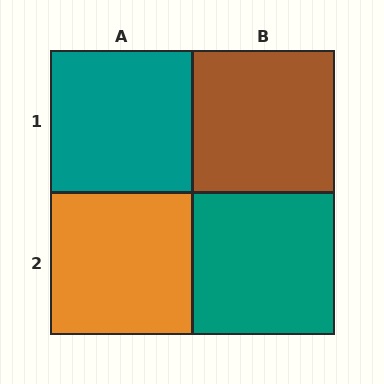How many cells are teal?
2 cells are teal.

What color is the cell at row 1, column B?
Brown.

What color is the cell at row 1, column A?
Teal.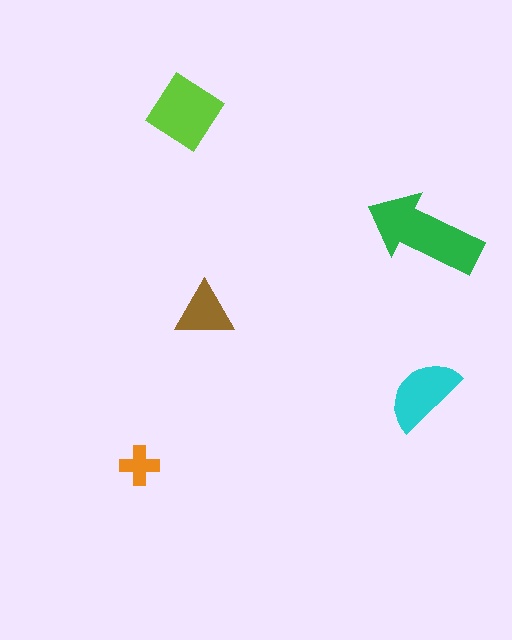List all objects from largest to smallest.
The green arrow, the lime diamond, the cyan semicircle, the brown triangle, the orange cross.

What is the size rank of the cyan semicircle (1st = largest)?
3rd.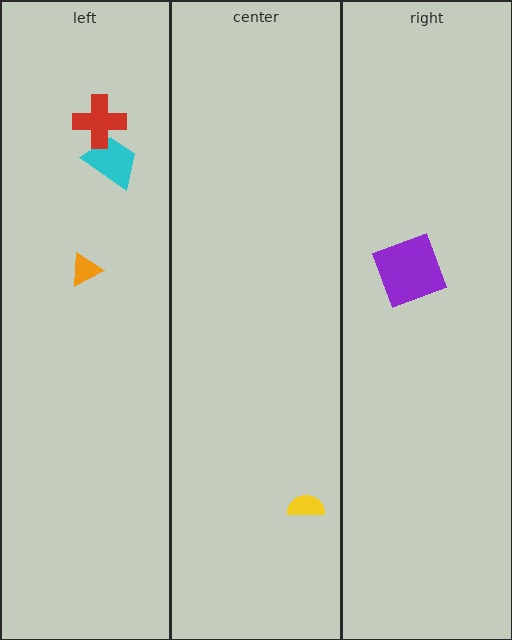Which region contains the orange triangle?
The left region.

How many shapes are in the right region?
1.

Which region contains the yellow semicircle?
The center region.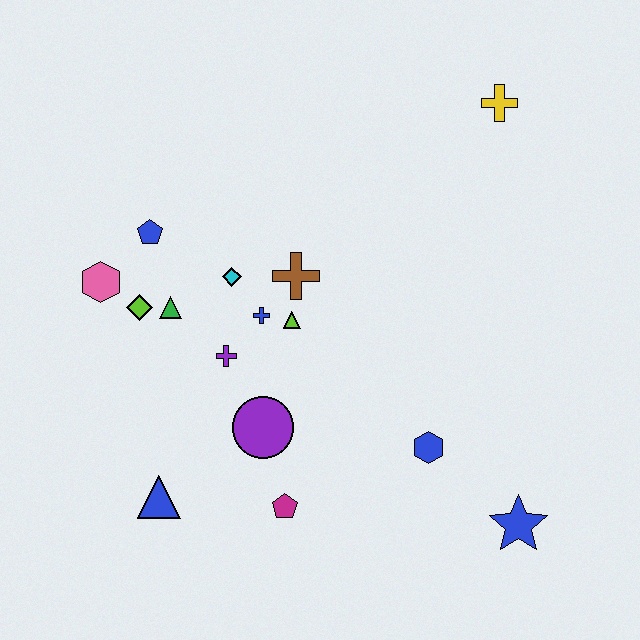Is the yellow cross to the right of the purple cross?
Yes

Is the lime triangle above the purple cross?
Yes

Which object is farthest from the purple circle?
The yellow cross is farthest from the purple circle.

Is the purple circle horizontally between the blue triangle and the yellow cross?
Yes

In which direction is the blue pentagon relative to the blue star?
The blue pentagon is to the left of the blue star.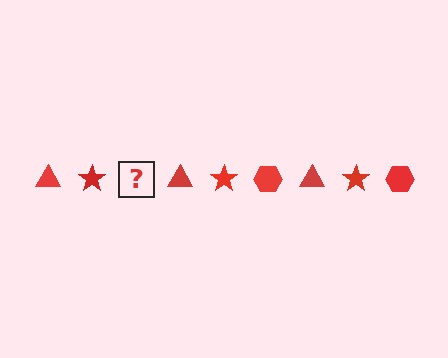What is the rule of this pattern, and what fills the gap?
The rule is that the pattern cycles through triangle, star, hexagon shapes in red. The gap should be filled with a red hexagon.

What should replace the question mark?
The question mark should be replaced with a red hexagon.